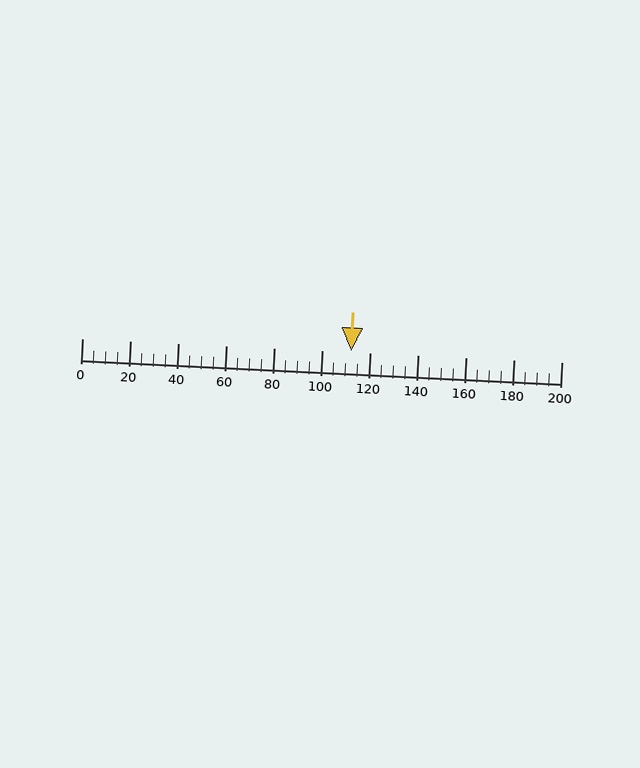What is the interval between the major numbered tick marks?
The major tick marks are spaced 20 units apart.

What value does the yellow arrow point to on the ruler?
The yellow arrow points to approximately 112.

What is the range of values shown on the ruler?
The ruler shows values from 0 to 200.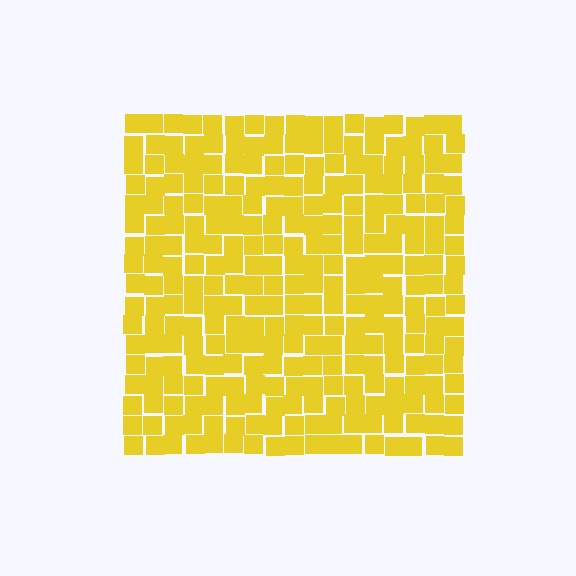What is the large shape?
The large shape is a square.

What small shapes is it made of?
It is made of small squares.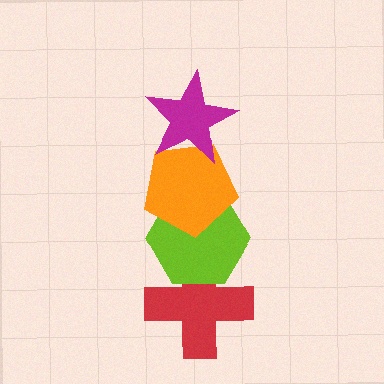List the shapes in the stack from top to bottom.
From top to bottom: the magenta star, the orange pentagon, the lime hexagon, the red cross.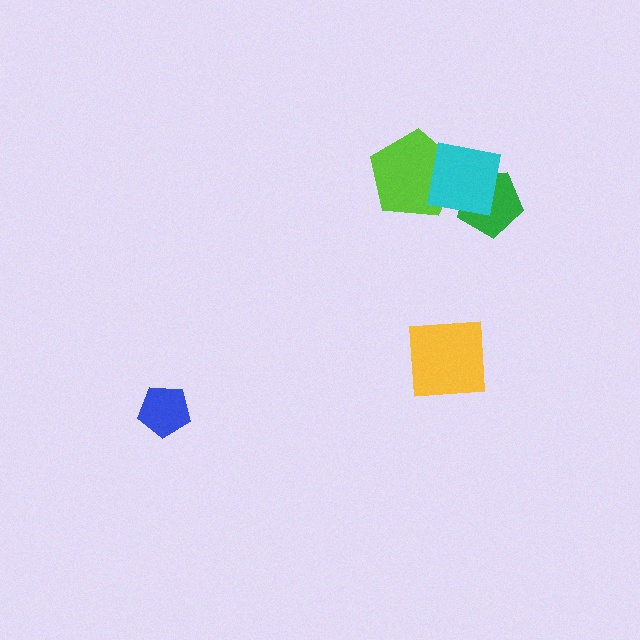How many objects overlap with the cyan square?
2 objects overlap with the cyan square.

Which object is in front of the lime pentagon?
The cyan square is in front of the lime pentagon.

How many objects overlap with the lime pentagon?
1 object overlaps with the lime pentagon.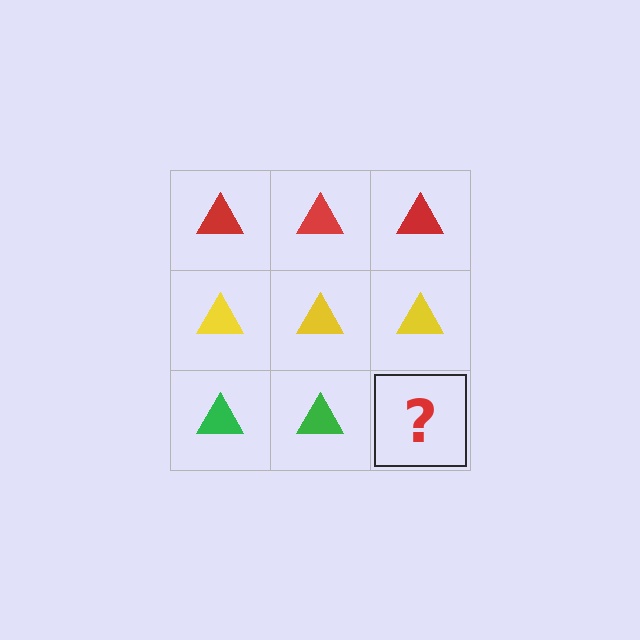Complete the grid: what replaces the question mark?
The question mark should be replaced with a green triangle.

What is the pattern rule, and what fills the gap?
The rule is that each row has a consistent color. The gap should be filled with a green triangle.